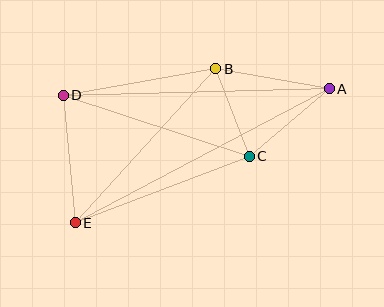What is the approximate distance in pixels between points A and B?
The distance between A and B is approximately 115 pixels.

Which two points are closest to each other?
Points B and C are closest to each other.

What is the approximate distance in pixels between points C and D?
The distance between C and D is approximately 196 pixels.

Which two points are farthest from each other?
Points A and E are farthest from each other.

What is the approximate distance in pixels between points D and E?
The distance between D and E is approximately 128 pixels.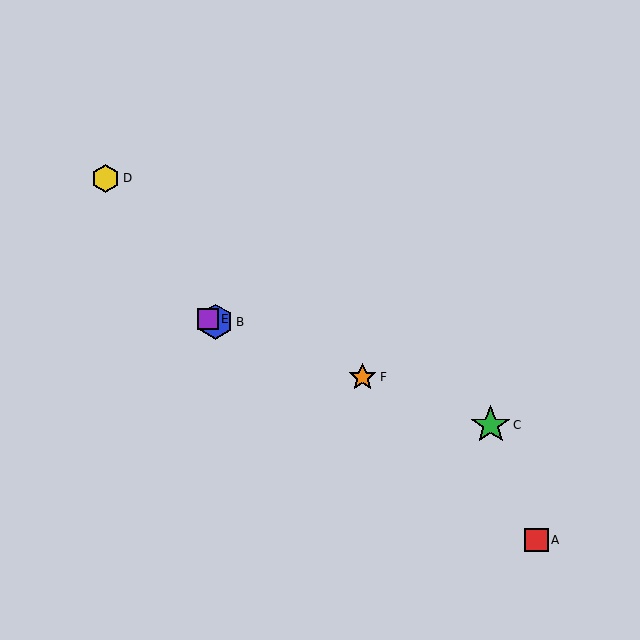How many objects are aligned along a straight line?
4 objects (B, C, E, F) are aligned along a straight line.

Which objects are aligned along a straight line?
Objects B, C, E, F are aligned along a straight line.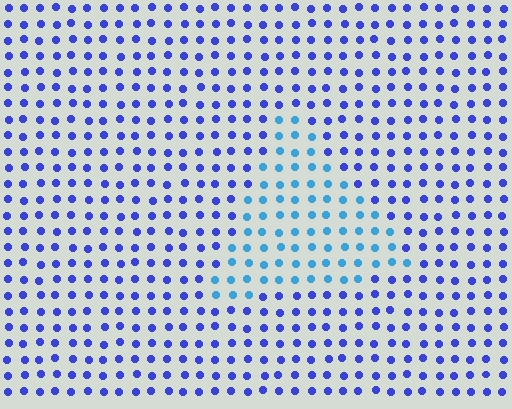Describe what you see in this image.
The image is filled with small blue elements in a uniform arrangement. A triangle-shaped region is visible where the elements are tinted to a slightly different hue, forming a subtle color boundary.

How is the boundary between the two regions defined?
The boundary is defined purely by a slight shift in hue (about 37 degrees). Spacing, size, and orientation are identical on both sides.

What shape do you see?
I see a triangle.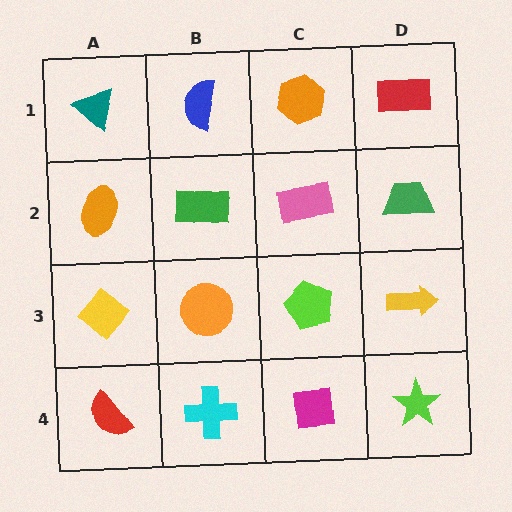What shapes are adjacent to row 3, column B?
A green rectangle (row 2, column B), a cyan cross (row 4, column B), a yellow diamond (row 3, column A), a lime pentagon (row 3, column C).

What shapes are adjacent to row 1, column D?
A green trapezoid (row 2, column D), an orange hexagon (row 1, column C).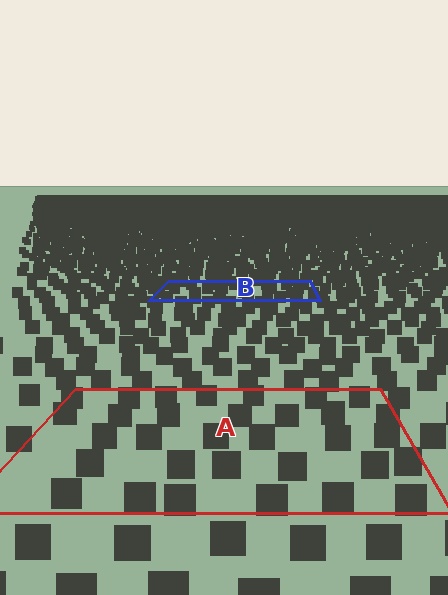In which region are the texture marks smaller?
The texture marks are smaller in region B, because it is farther away.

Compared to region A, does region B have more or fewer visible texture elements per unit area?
Region B has more texture elements per unit area — they are packed more densely because it is farther away.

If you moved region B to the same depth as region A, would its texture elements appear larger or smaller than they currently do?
They would appear larger. At a closer depth, the same texture elements are projected at a bigger on-screen size.